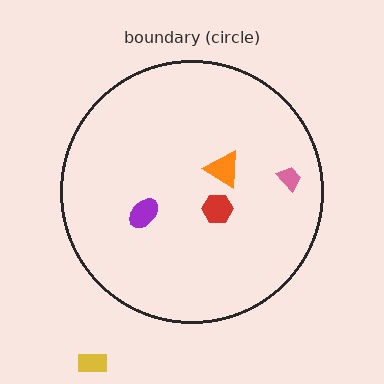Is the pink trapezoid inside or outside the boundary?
Inside.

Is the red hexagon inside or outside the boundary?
Inside.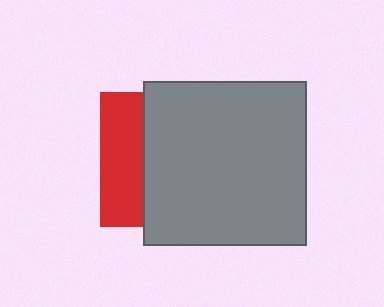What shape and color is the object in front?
The object in front is a gray square.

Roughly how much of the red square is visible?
A small part of it is visible (roughly 32%).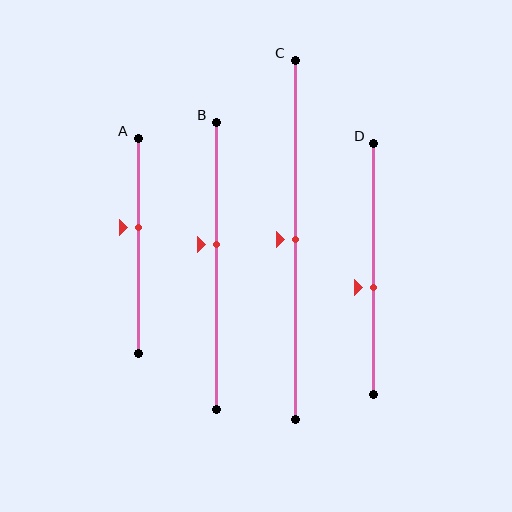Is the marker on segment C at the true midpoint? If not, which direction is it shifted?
Yes, the marker on segment C is at the true midpoint.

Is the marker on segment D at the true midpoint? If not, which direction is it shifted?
No, the marker on segment D is shifted downward by about 8% of the segment length.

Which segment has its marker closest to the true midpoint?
Segment C has its marker closest to the true midpoint.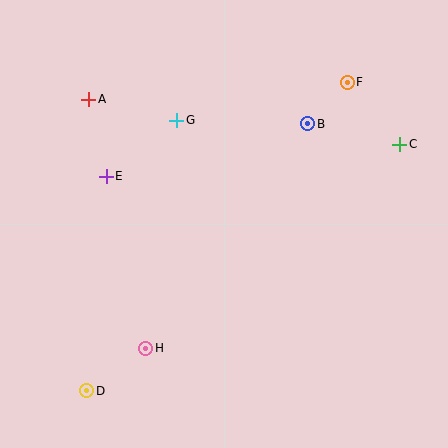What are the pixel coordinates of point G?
Point G is at (177, 120).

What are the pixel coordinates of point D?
Point D is at (87, 391).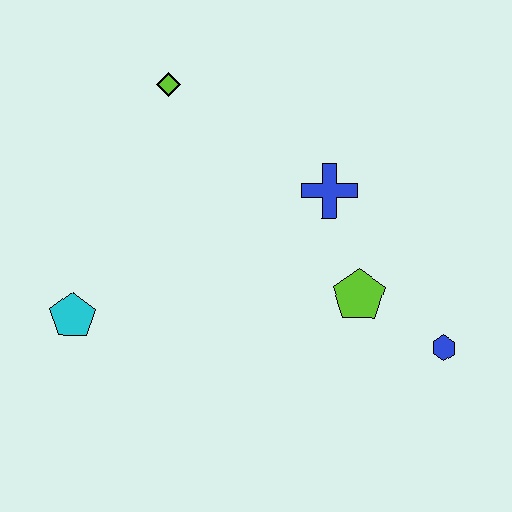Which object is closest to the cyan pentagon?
The lime diamond is closest to the cyan pentagon.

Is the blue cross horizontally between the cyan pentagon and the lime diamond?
No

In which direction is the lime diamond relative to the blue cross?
The lime diamond is to the left of the blue cross.